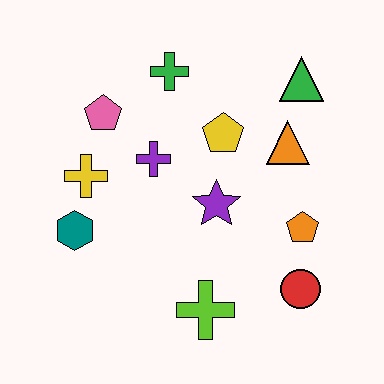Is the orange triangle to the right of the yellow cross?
Yes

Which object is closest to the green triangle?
The orange triangle is closest to the green triangle.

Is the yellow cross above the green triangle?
No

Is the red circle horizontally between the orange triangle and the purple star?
No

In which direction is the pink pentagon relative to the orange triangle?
The pink pentagon is to the left of the orange triangle.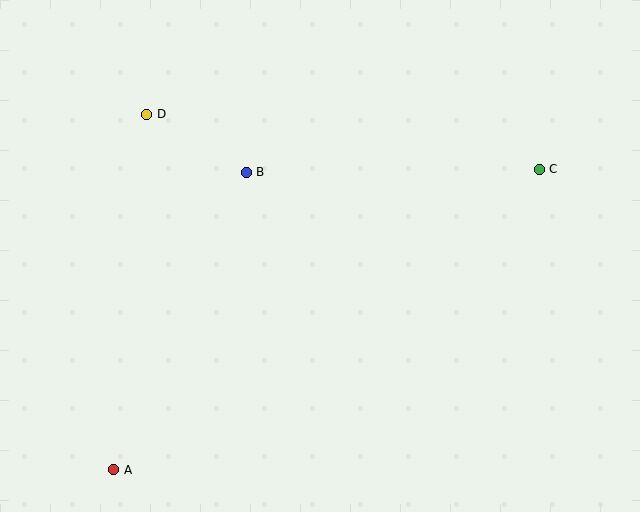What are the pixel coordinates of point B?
Point B is at (246, 172).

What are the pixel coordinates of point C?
Point C is at (539, 169).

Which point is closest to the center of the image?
Point B at (246, 172) is closest to the center.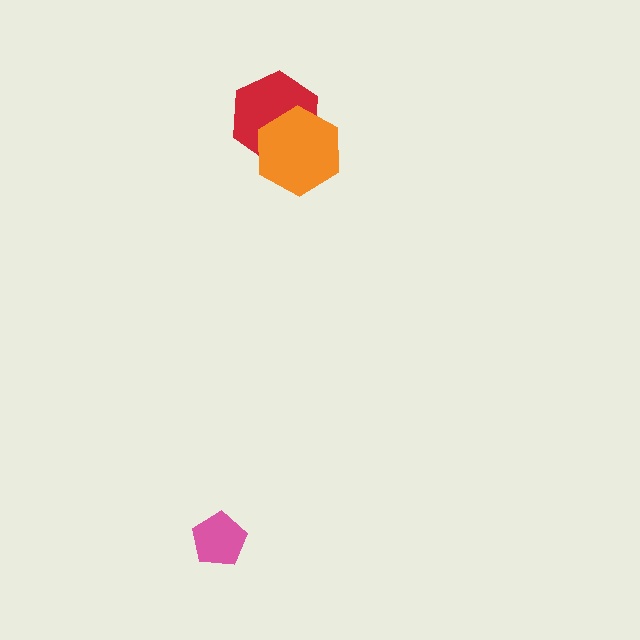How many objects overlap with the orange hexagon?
1 object overlaps with the orange hexagon.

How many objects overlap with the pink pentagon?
0 objects overlap with the pink pentagon.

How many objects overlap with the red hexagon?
1 object overlaps with the red hexagon.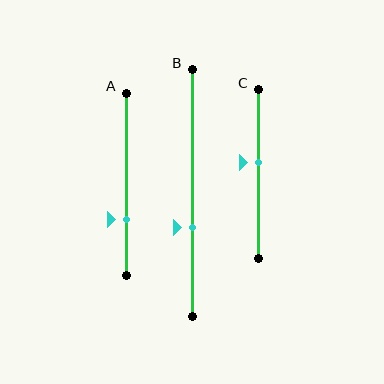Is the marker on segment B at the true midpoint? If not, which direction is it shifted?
No, the marker on segment B is shifted downward by about 14% of the segment length.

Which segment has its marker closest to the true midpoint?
Segment C has its marker closest to the true midpoint.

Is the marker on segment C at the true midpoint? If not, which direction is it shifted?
No, the marker on segment C is shifted upward by about 6% of the segment length.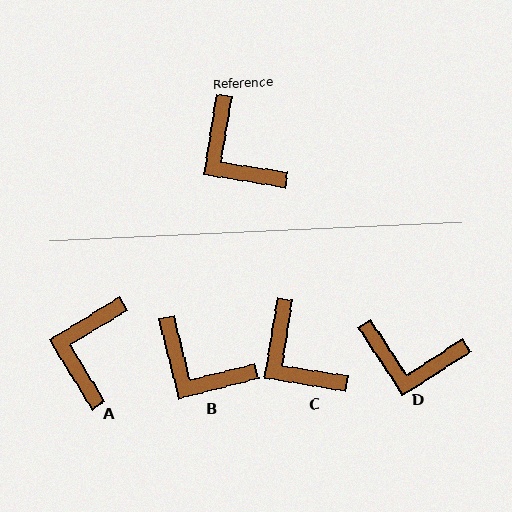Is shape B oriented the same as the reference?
No, it is off by about 23 degrees.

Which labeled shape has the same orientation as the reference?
C.